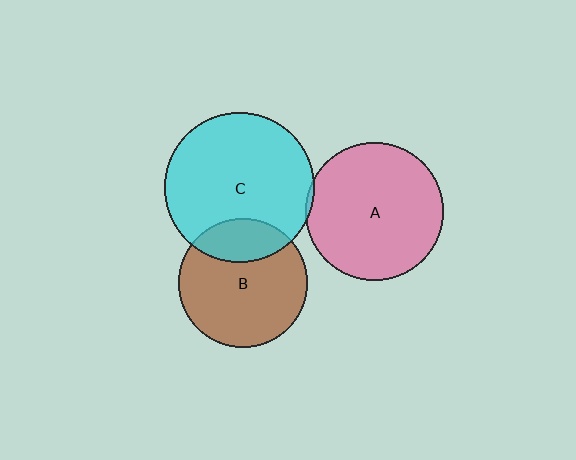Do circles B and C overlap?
Yes.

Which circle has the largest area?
Circle C (cyan).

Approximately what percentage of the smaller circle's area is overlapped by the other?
Approximately 25%.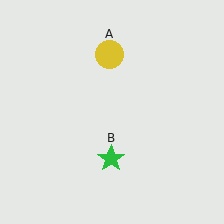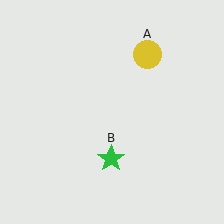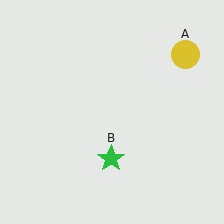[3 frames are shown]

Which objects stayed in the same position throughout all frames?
Green star (object B) remained stationary.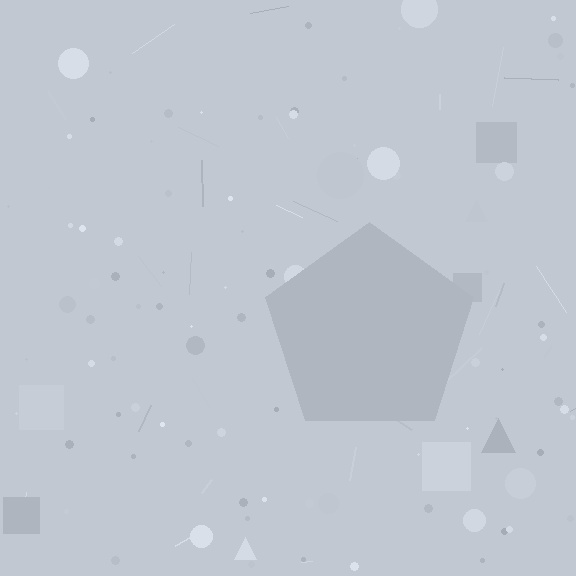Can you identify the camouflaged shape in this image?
The camouflaged shape is a pentagon.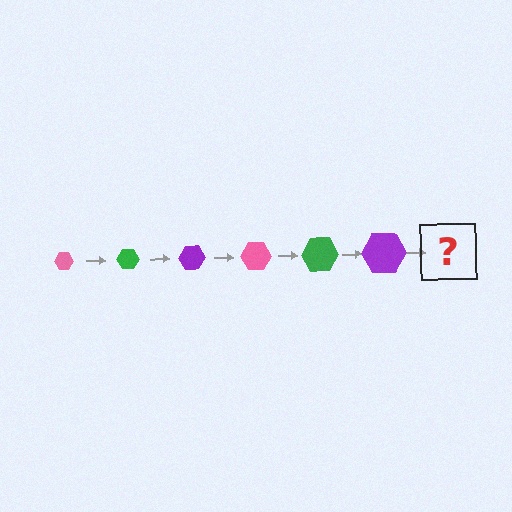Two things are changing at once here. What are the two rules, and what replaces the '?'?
The two rules are that the hexagon grows larger each step and the color cycles through pink, green, and purple. The '?' should be a pink hexagon, larger than the previous one.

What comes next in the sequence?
The next element should be a pink hexagon, larger than the previous one.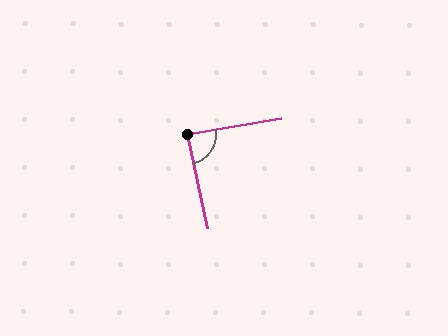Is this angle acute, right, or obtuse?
It is approximately a right angle.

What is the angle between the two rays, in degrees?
Approximately 87 degrees.